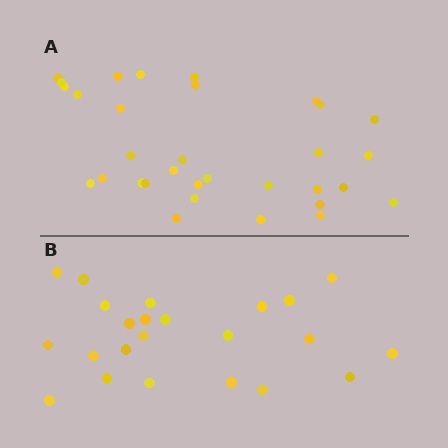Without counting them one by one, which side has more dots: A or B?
Region A (the top region) has more dots.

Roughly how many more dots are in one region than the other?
Region A has roughly 8 or so more dots than region B.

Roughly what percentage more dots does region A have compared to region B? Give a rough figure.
About 40% more.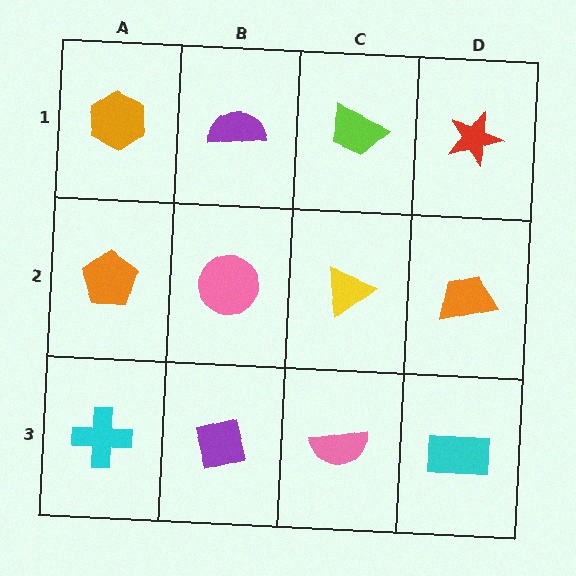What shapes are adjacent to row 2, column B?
A purple semicircle (row 1, column B), a purple square (row 3, column B), an orange pentagon (row 2, column A), a yellow triangle (row 2, column C).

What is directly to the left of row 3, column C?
A purple square.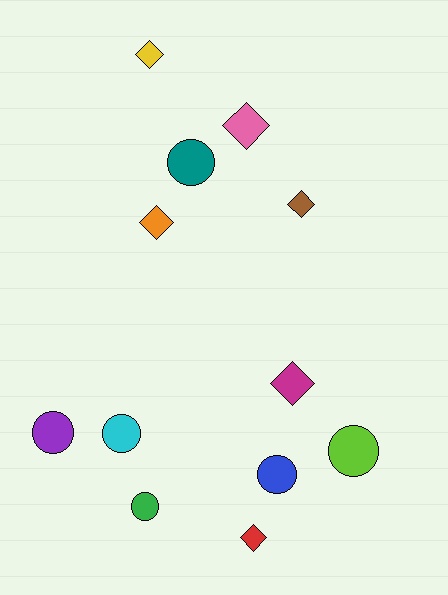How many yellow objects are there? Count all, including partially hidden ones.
There is 1 yellow object.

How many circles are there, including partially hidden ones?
There are 6 circles.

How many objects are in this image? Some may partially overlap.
There are 12 objects.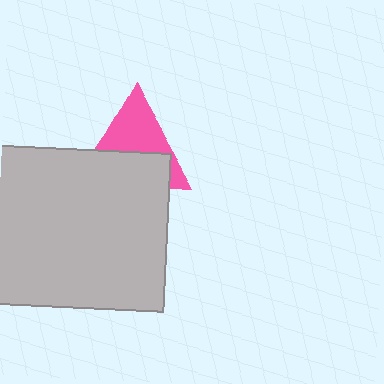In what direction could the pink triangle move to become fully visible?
The pink triangle could move up. That would shift it out from behind the light gray rectangle entirely.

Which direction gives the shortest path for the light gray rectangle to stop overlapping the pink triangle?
Moving down gives the shortest separation.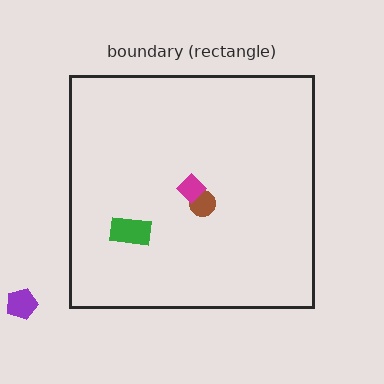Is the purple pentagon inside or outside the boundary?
Outside.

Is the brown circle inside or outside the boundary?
Inside.